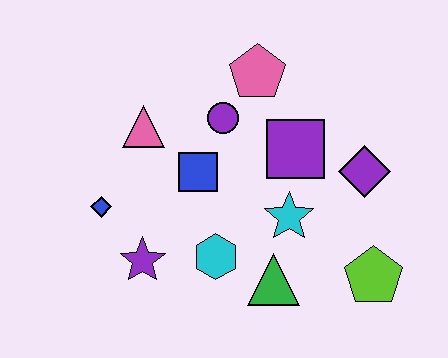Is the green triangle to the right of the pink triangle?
Yes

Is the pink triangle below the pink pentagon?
Yes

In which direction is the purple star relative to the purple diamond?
The purple star is to the left of the purple diamond.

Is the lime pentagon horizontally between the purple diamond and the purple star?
No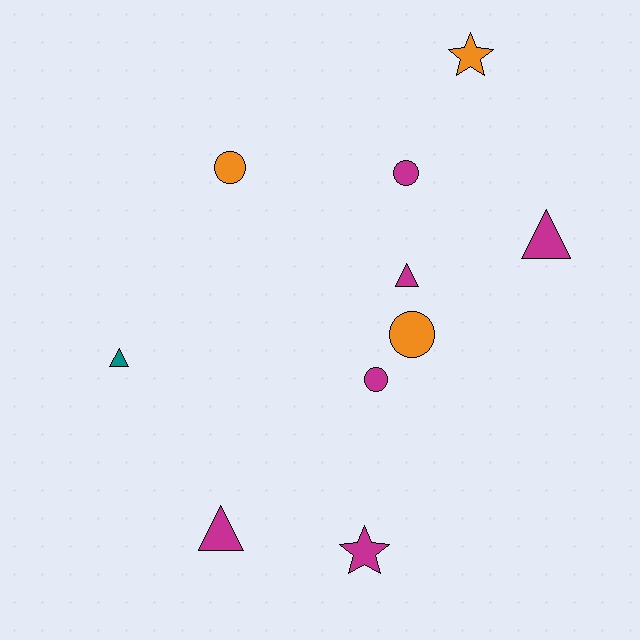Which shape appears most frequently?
Circle, with 4 objects.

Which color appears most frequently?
Magenta, with 6 objects.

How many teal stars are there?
There are no teal stars.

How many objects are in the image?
There are 10 objects.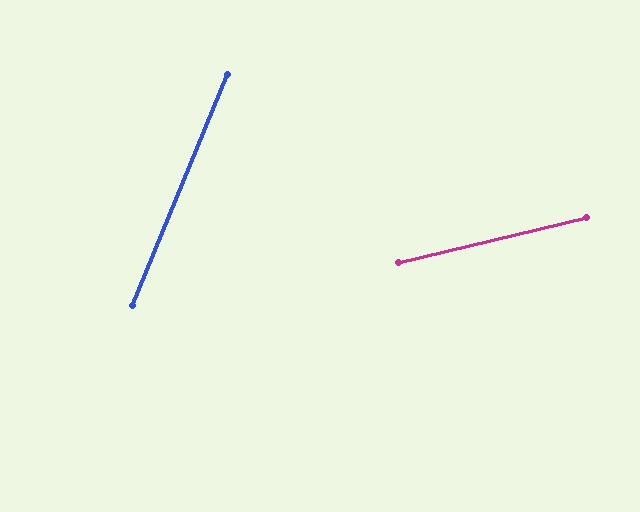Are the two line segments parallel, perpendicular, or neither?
Neither parallel nor perpendicular — they differ by about 54°.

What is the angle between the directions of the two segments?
Approximately 54 degrees.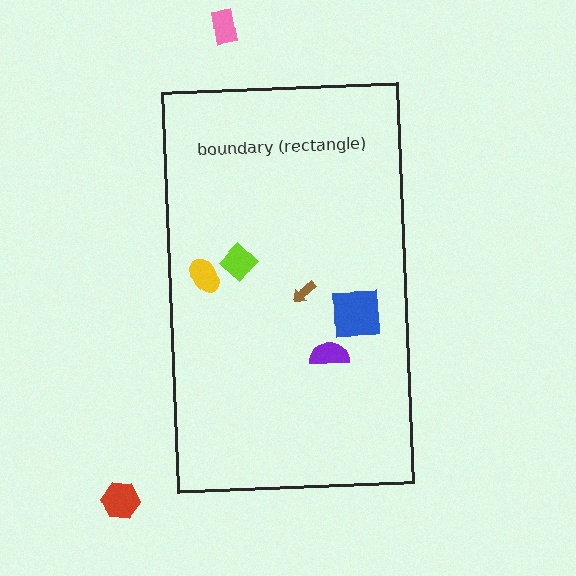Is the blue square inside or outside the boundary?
Inside.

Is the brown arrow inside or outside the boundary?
Inside.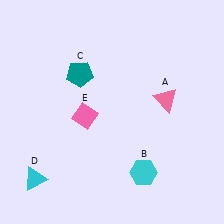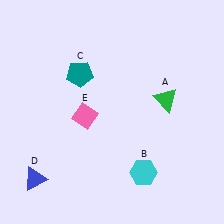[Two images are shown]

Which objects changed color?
A changed from pink to green. D changed from cyan to blue.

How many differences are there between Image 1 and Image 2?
There are 2 differences between the two images.